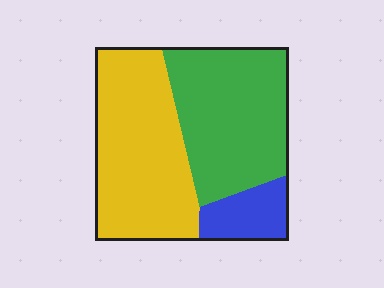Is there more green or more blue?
Green.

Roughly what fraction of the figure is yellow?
Yellow covers around 45% of the figure.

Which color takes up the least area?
Blue, at roughly 10%.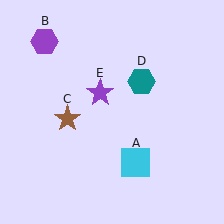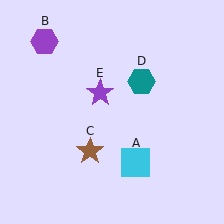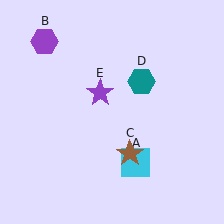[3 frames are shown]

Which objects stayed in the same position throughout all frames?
Cyan square (object A) and purple hexagon (object B) and teal hexagon (object D) and purple star (object E) remained stationary.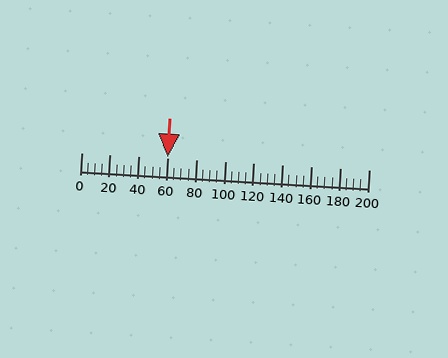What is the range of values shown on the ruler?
The ruler shows values from 0 to 200.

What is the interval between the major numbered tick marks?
The major tick marks are spaced 20 units apart.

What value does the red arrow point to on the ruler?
The red arrow points to approximately 60.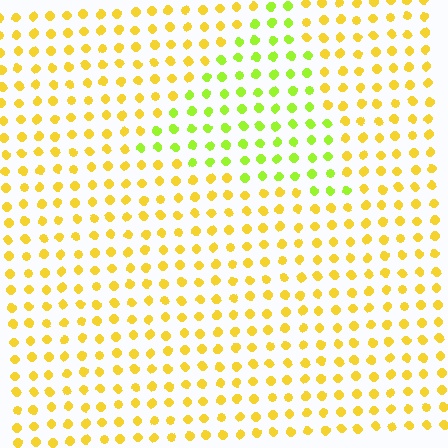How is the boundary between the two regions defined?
The boundary is defined purely by a slight shift in hue (about 39 degrees). Spacing, size, and orientation are identical on both sides.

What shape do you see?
I see a triangle.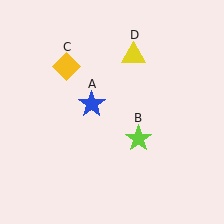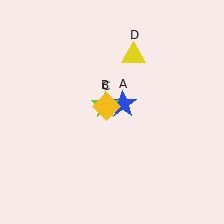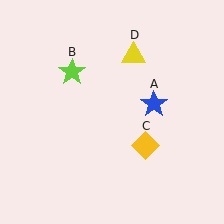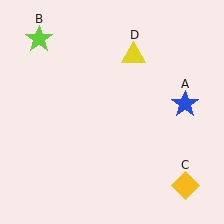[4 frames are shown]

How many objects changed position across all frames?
3 objects changed position: blue star (object A), lime star (object B), yellow diamond (object C).